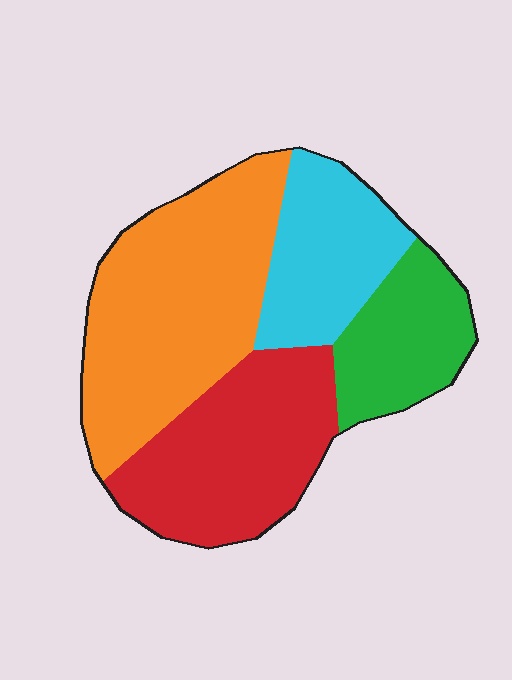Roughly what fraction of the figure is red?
Red takes up about one quarter (1/4) of the figure.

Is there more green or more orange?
Orange.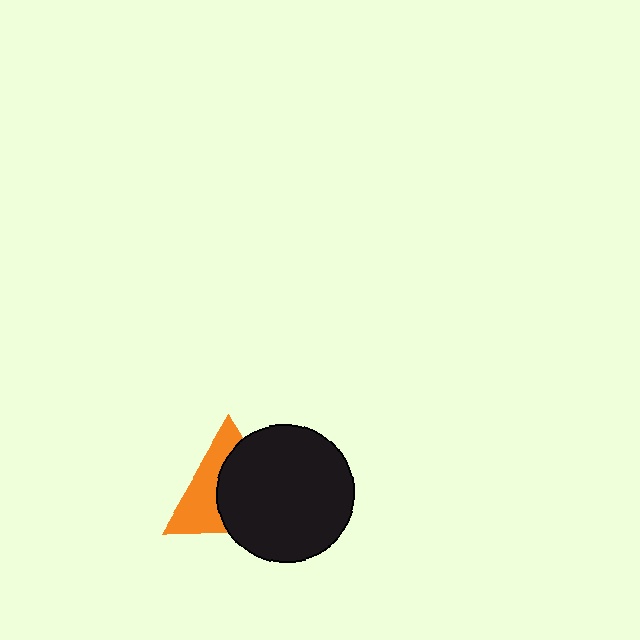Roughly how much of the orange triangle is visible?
A small part of it is visible (roughly 44%).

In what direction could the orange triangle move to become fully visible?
The orange triangle could move left. That would shift it out from behind the black circle entirely.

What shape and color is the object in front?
The object in front is a black circle.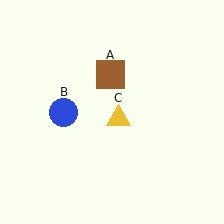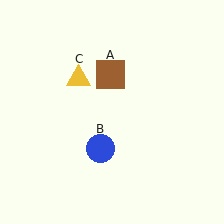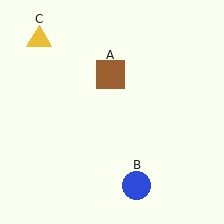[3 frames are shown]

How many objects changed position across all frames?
2 objects changed position: blue circle (object B), yellow triangle (object C).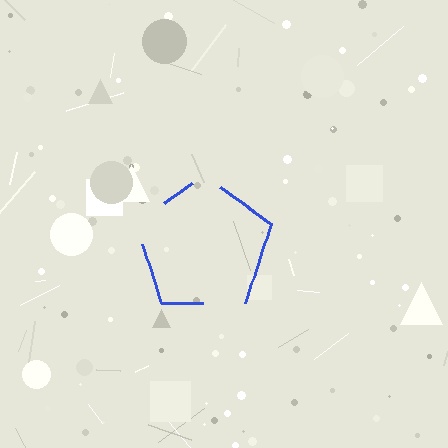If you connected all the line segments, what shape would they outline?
They would outline a pentagon.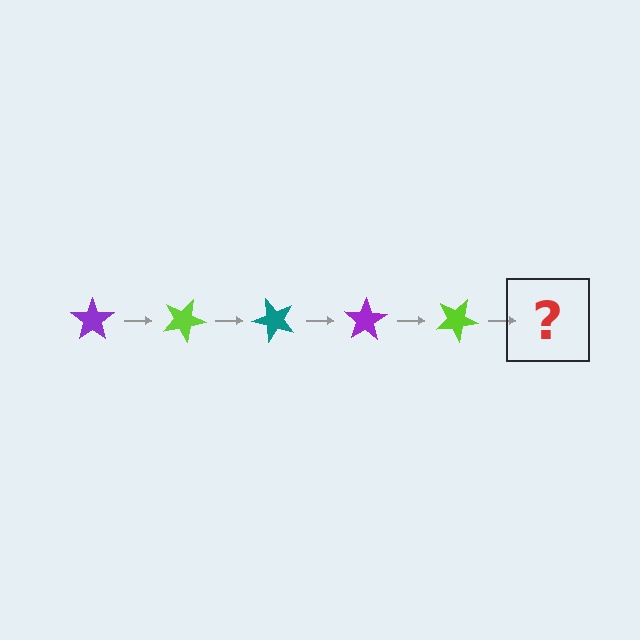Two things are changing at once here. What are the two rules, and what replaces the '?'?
The two rules are that it rotates 25 degrees each step and the color cycles through purple, lime, and teal. The '?' should be a teal star, rotated 125 degrees from the start.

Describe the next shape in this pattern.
It should be a teal star, rotated 125 degrees from the start.